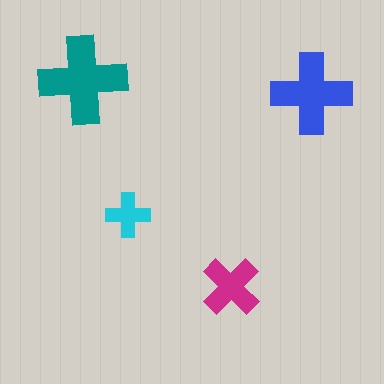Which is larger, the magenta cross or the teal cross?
The teal one.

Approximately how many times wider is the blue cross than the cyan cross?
About 2 times wider.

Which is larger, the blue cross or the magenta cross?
The blue one.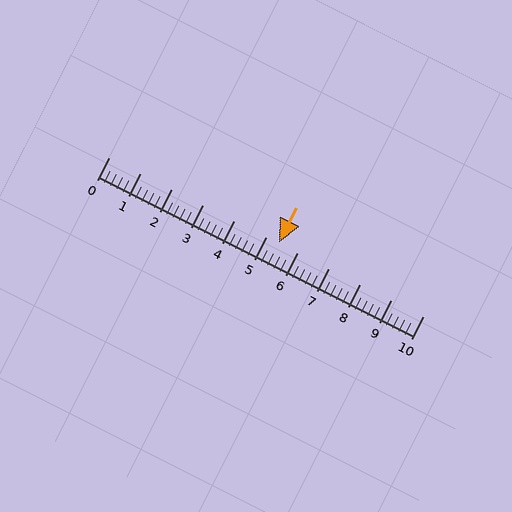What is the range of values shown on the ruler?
The ruler shows values from 0 to 10.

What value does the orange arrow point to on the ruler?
The orange arrow points to approximately 5.4.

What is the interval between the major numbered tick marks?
The major tick marks are spaced 1 units apart.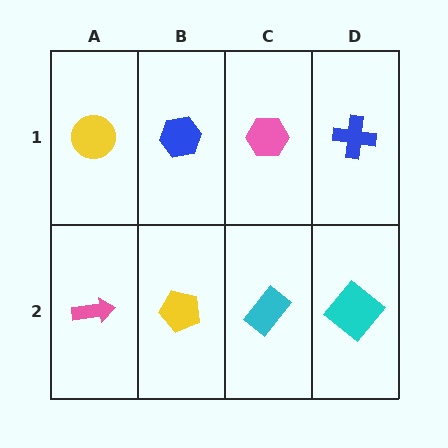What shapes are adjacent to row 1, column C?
A cyan rectangle (row 2, column C), a blue hexagon (row 1, column B), a blue cross (row 1, column D).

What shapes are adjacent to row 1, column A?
A pink arrow (row 2, column A), a blue hexagon (row 1, column B).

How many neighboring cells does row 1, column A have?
2.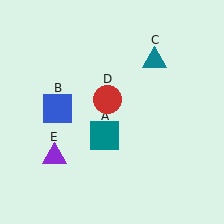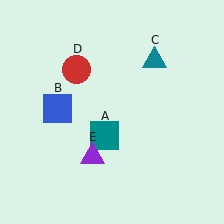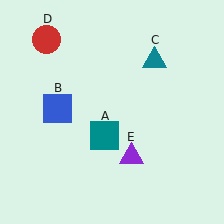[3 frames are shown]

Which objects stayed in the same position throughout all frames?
Teal square (object A) and blue square (object B) and teal triangle (object C) remained stationary.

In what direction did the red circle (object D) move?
The red circle (object D) moved up and to the left.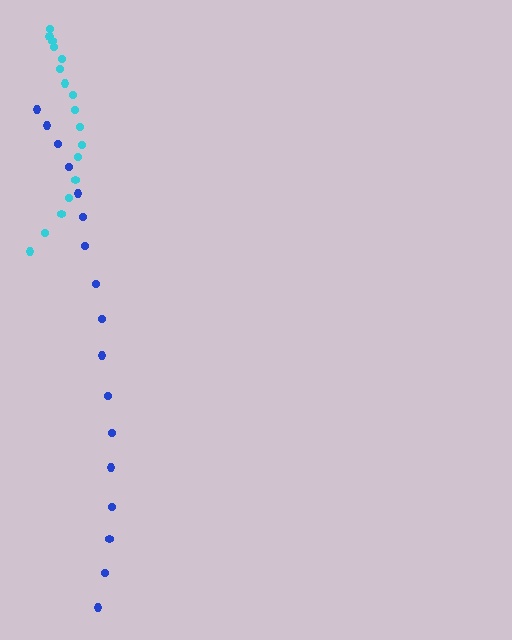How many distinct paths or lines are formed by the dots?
There are 2 distinct paths.